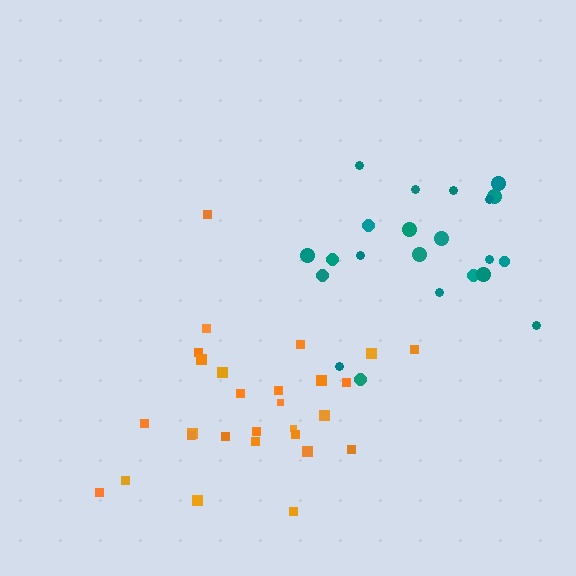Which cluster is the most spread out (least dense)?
Teal.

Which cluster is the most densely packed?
Orange.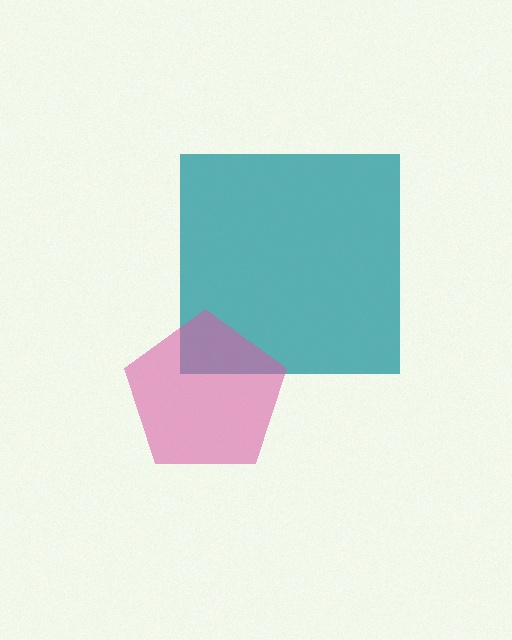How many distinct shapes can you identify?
There are 2 distinct shapes: a teal square, a pink pentagon.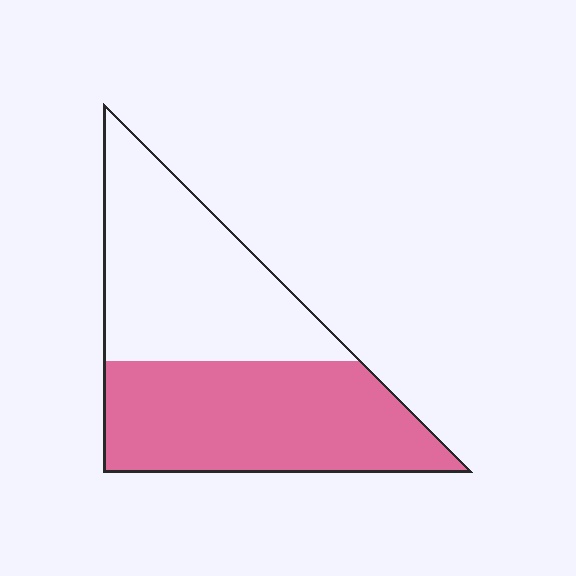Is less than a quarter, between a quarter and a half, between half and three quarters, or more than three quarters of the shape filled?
Between half and three quarters.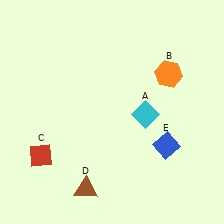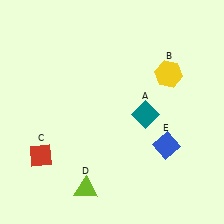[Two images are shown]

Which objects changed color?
A changed from cyan to teal. B changed from orange to yellow. D changed from brown to lime.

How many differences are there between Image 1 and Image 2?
There are 3 differences between the two images.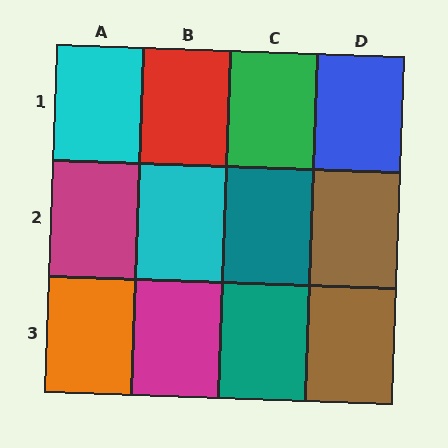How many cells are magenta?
2 cells are magenta.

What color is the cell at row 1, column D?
Blue.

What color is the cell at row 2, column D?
Brown.